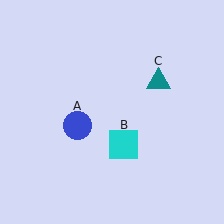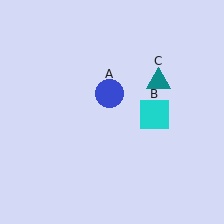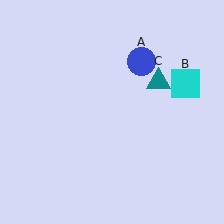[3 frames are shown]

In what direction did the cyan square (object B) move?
The cyan square (object B) moved up and to the right.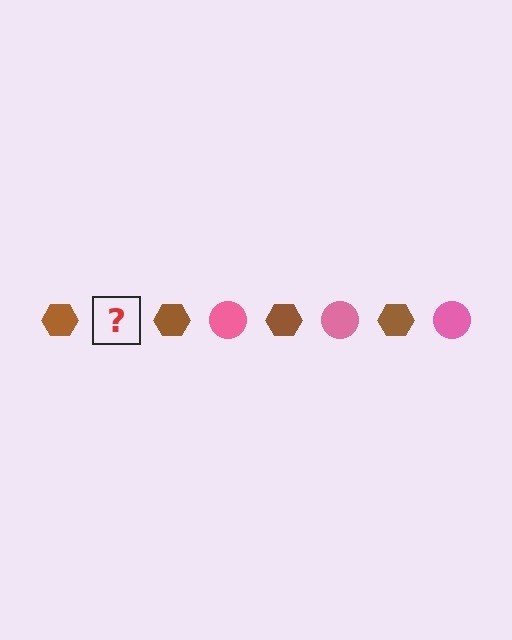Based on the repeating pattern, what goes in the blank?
The blank should be a pink circle.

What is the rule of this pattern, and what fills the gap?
The rule is that the pattern alternates between brown hexagon and pink circle. The gap should be filled with a pink circle.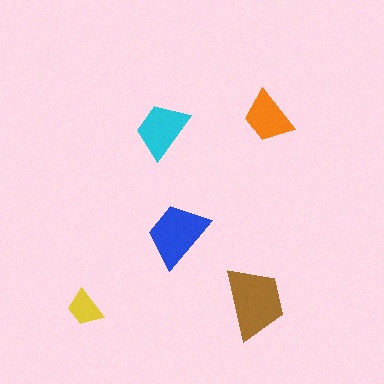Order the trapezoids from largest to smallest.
the brown one, the blue one, the cyan one, the orange one, the yellow one.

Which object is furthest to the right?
The orange trapezoid is rightmost.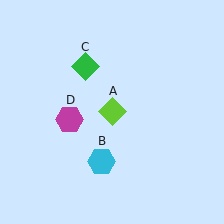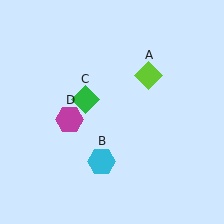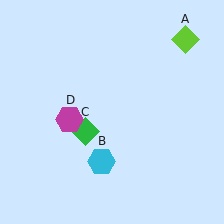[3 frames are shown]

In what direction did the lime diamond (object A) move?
The lime diamond (object A) moved up and to the right.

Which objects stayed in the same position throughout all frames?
Cyan hexagon (object B) and magenta hexagon (object D) remained stationary.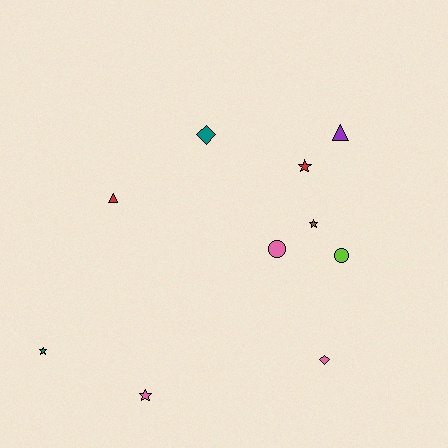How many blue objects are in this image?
There are no blue objects.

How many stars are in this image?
There are 4 stars.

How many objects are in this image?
There are 10 objects.